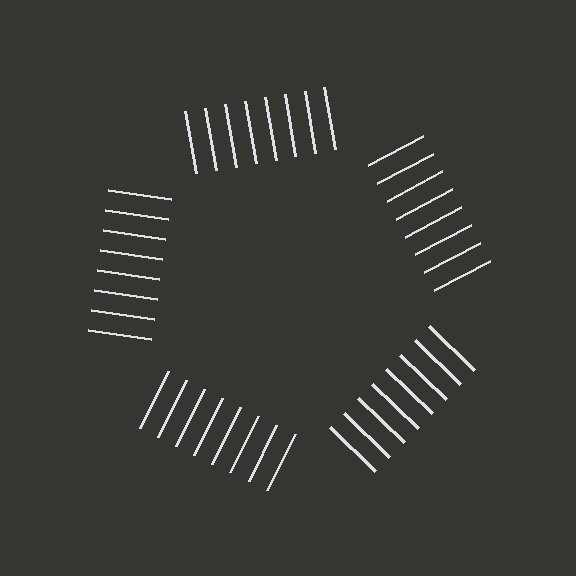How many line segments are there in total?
40 — 8 along each of the 5 edges.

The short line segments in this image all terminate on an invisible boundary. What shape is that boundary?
An illusory pentagon — the line segments terminate on its edges but no continuous stroke is drawn.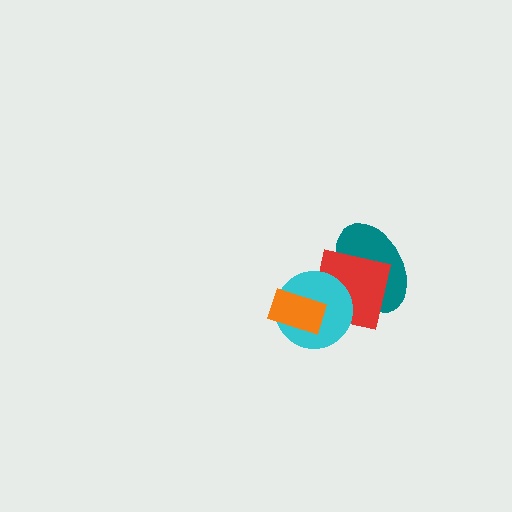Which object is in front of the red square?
The cyan circle is in front of the red square.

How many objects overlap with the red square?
2 objects overlap with the red square.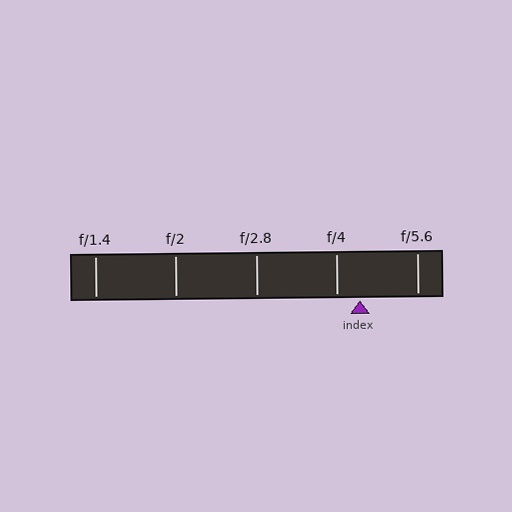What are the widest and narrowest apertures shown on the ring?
The widest aperture shown is f/1.4 and the narrowest is f/5.6.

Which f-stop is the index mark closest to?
The index mark is closest to f/4.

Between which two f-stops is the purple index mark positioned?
The index mark is between f/4 and f/5.6.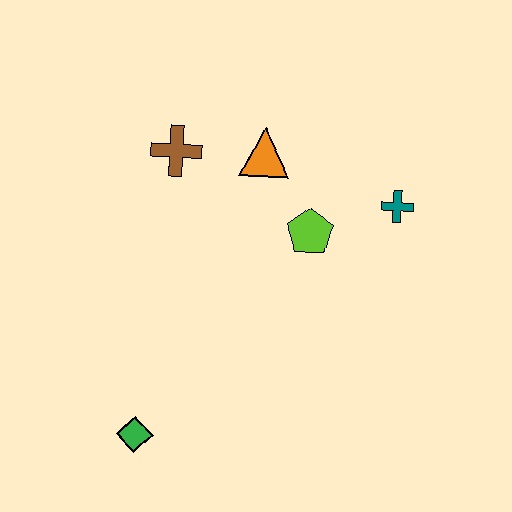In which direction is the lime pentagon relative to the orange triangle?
The lime pentagon is below the orange triangle.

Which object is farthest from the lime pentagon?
The green diamond is farthest from the lime pentagon.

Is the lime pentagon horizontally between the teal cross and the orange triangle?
Yes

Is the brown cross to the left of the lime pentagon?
Yes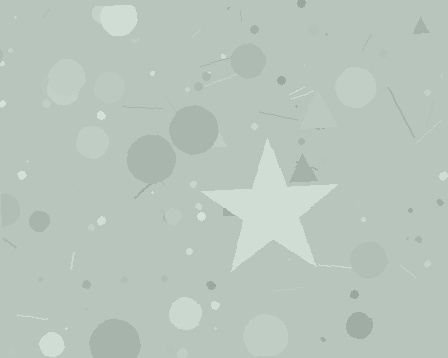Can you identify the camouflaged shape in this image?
The camouflaged shape is a star.